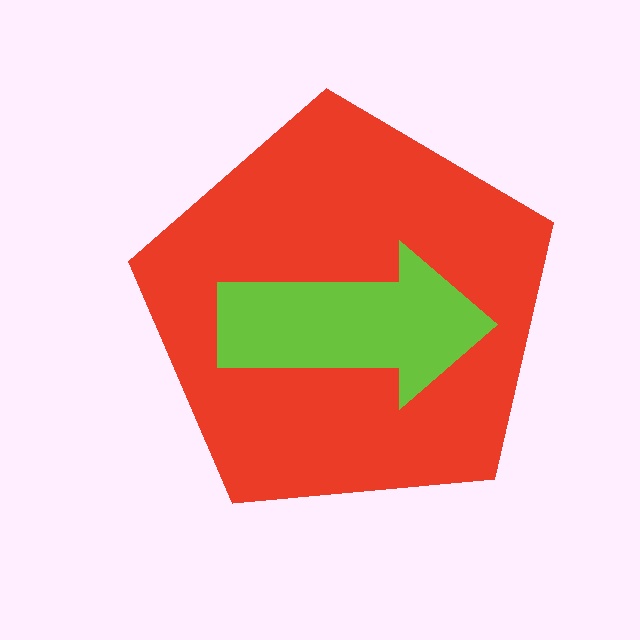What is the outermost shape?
The red pentagon.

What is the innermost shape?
The lime arrow.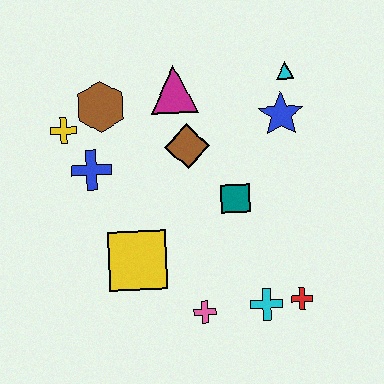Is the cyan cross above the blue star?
No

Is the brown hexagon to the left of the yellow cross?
No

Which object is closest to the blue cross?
The yellow cross is closest to the blue cross.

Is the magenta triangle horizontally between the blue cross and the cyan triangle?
Yes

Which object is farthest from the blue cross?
The red cross is farthest from the blue cross.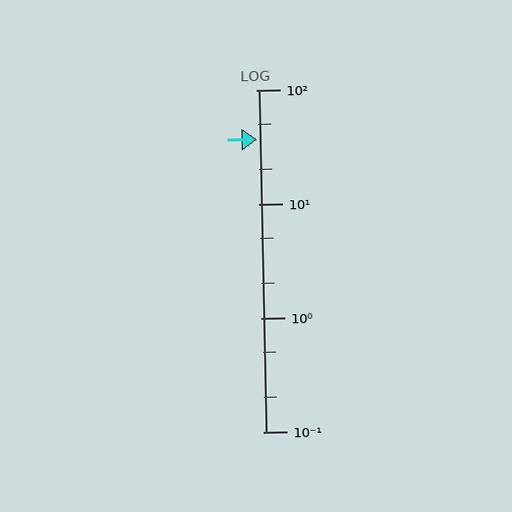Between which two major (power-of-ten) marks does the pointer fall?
The pointer is between 10 and 100.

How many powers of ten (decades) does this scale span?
The scale spans 3 decades, from 0.1 to 100.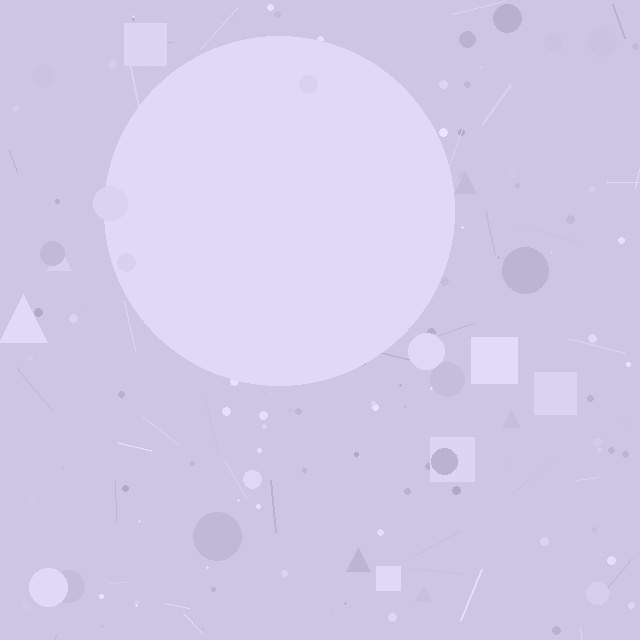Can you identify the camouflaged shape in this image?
The camouflaged shape is a circle.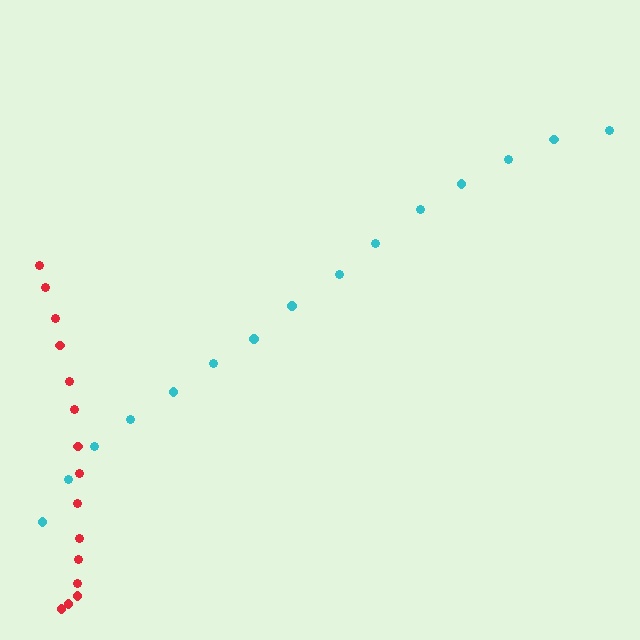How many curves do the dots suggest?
There are 2 distinct paths.